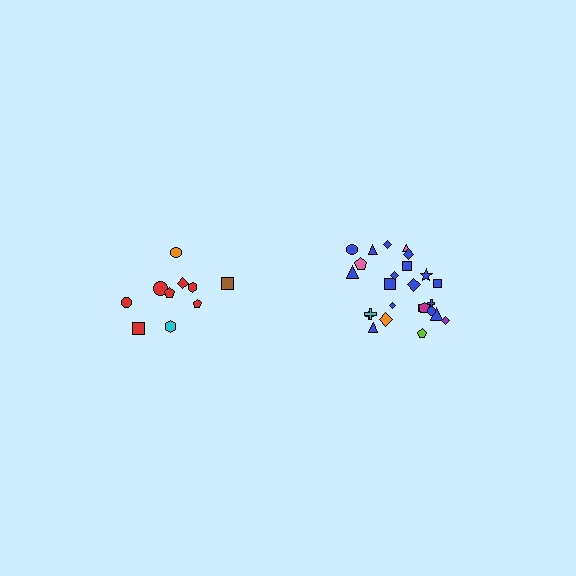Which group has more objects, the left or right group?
The right group.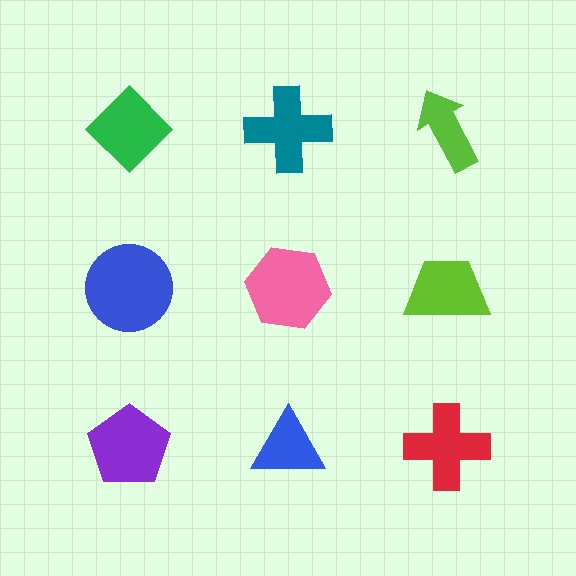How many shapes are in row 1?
3 shapes.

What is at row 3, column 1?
A purple pentagon.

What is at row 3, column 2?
A blue triangle.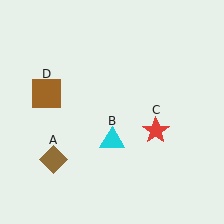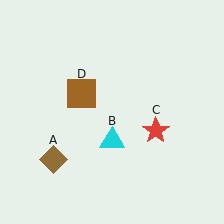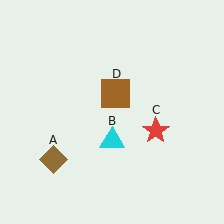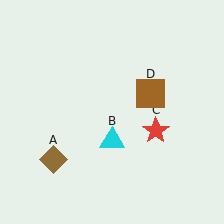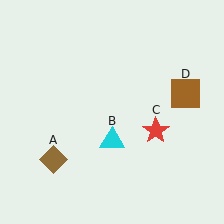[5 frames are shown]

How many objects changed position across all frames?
1 object changed position: brown square (object D).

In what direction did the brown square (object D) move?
The brown square (object D) moved right.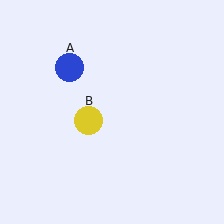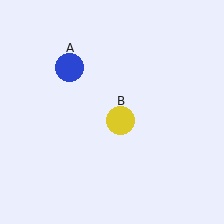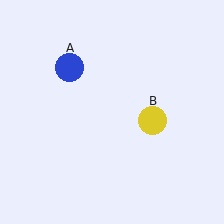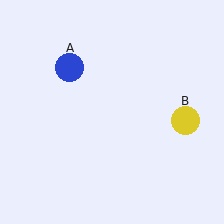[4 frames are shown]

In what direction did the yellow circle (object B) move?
The yellow circle (object B) moved right.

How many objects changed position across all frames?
1 object changed position: yellow circle (object B).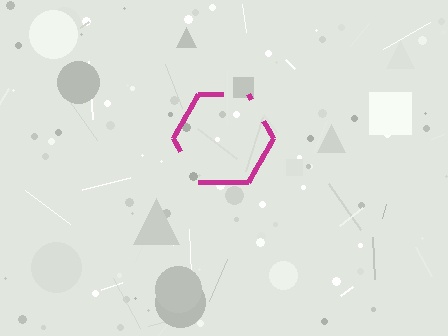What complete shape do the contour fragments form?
The contour fragments form a hexagon.